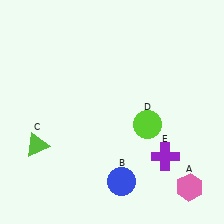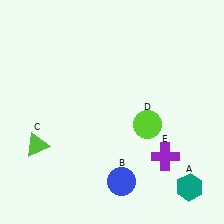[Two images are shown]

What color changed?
The hexagon (A) changed from pink in Image 1 to teal in Image 2.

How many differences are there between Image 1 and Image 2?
There is 1 difference between the two images.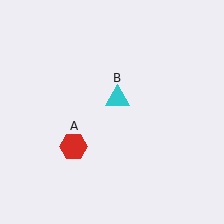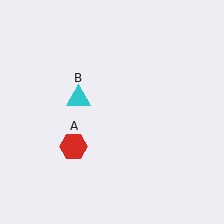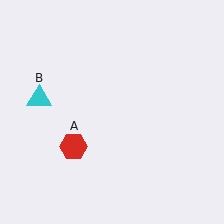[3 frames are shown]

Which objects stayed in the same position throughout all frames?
Red hexagon (object A) remained stationary.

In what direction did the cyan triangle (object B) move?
The cyan triangle (object B) moved left.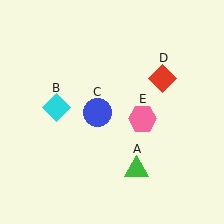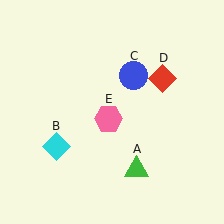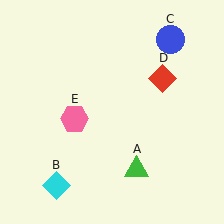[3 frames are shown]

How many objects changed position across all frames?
3 objects changed position: cyan diamond (object B), blue circle (object C), pink hexagon (object E).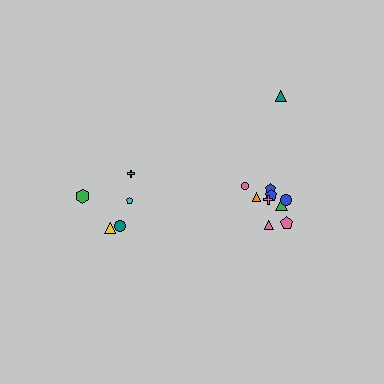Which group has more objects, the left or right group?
The right group.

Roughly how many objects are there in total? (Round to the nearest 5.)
Roughly 15 objects in total.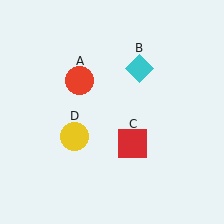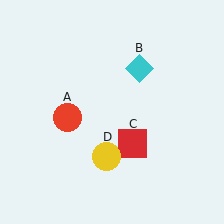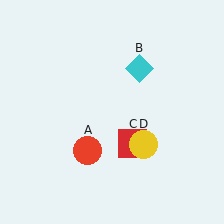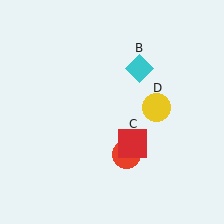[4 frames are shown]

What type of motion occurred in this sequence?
The red circle (object A), yellow circle (object D) rotated counterclockwise around the center of the scene.